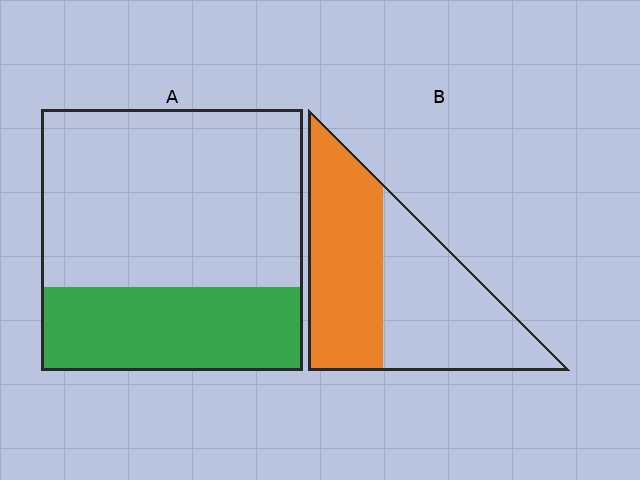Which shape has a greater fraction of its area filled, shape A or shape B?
Shape B.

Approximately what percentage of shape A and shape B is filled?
A is approximately 30% and B is approximately 50%.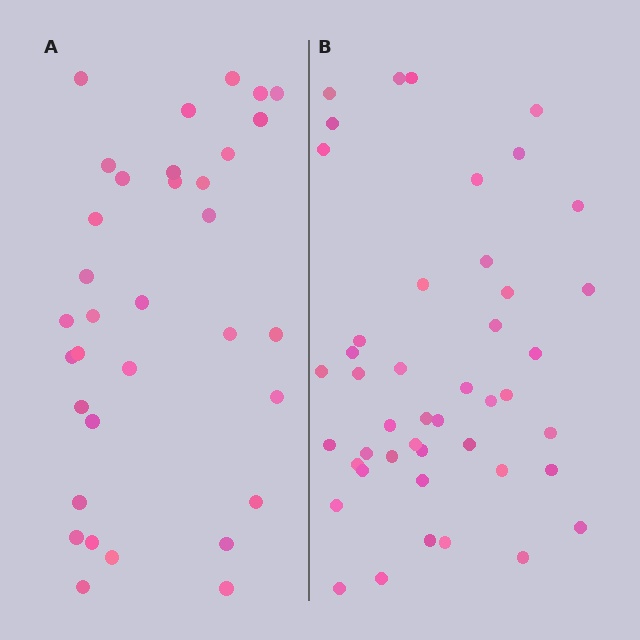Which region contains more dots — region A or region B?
Region B (the right region) has more dots.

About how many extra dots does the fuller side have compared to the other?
Region B has roughly 12 or so more dots than region A.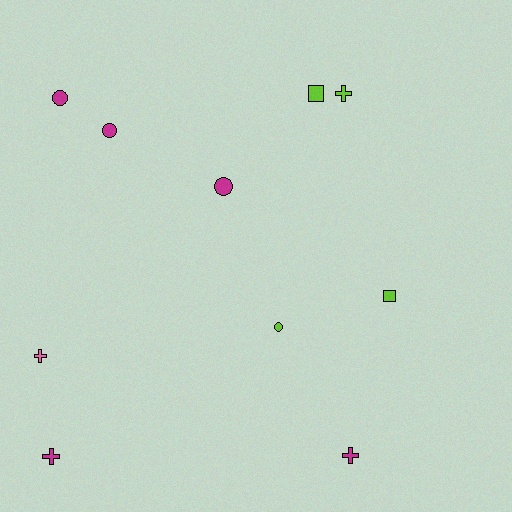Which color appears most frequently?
Magenta, with 5 objects.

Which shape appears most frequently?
Cross, with 4 objects.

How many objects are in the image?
There are 10 objects.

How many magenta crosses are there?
There are 2 magenta crosses.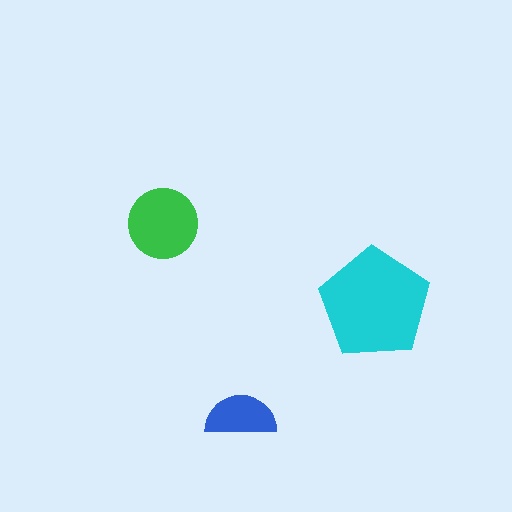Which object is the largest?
The cyan pentagon.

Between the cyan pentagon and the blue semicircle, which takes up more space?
The cyan pentagon.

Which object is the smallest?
The blue semicircle.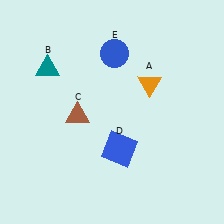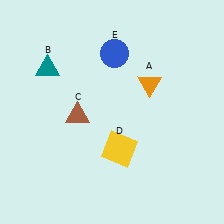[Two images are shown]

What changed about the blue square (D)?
In Image 1, D is blue. In Image 2, it changed to yellow.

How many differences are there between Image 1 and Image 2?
There is 1 difference between the two images.